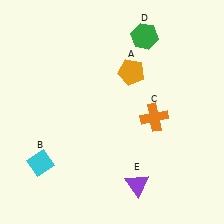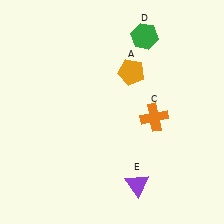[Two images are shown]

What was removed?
The cyan diamond (B) was removed in Image 2.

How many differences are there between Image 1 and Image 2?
There is 1 difference between the two images.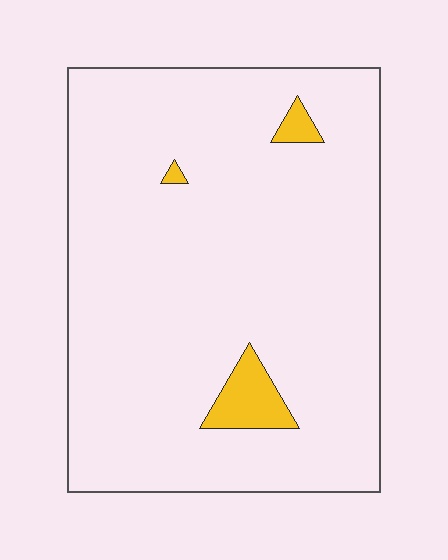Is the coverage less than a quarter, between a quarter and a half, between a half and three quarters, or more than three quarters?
Less than a quarter.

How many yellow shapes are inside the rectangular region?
3.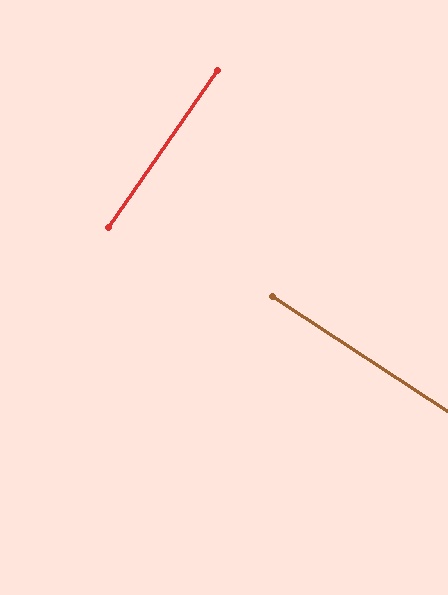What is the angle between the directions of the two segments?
Approximately 88 degrees.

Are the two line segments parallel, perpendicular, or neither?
Perpendicular — they meet at approximately 88°.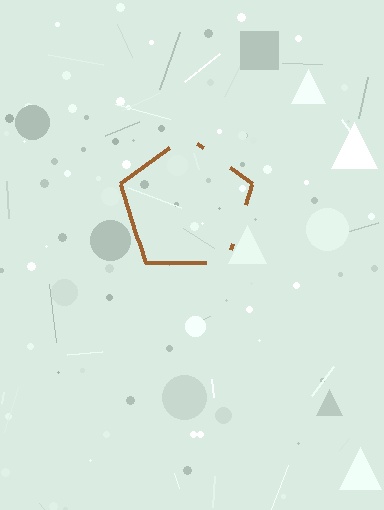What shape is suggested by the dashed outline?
The dashed outline suggests a pentagon.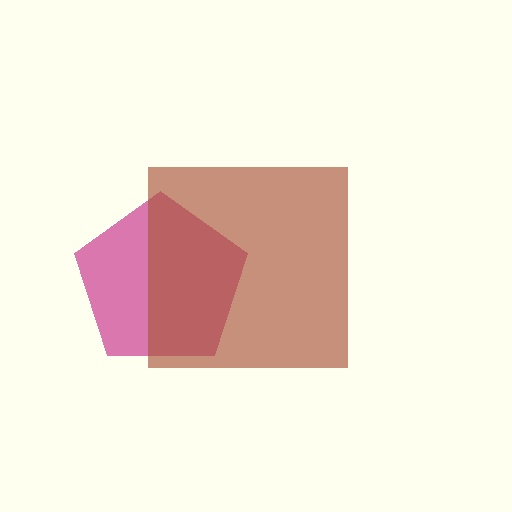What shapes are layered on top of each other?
The layered shapes are: a magenta pentagon, a brown square.